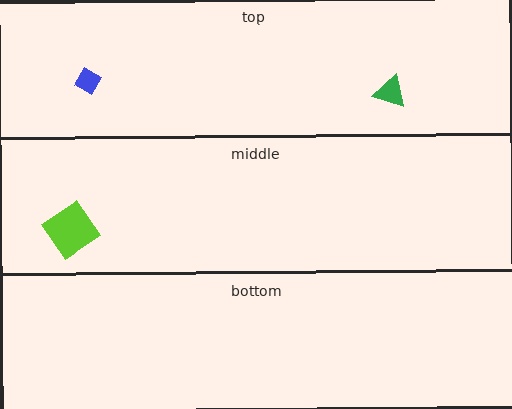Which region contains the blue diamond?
The top region.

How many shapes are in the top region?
2.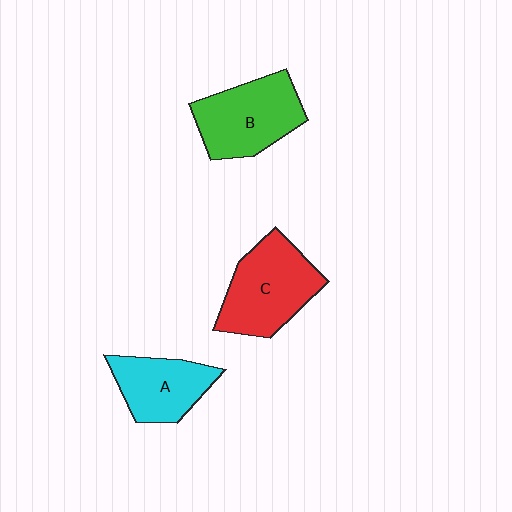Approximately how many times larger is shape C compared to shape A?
Approximately 1.3 times.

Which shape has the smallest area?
Shape A (cyan).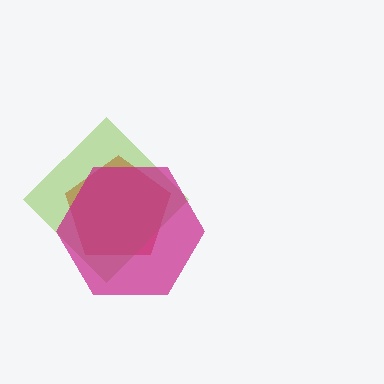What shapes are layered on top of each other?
The layered shapes are: a red pentagon, a lime diamond, a magenta hexagon.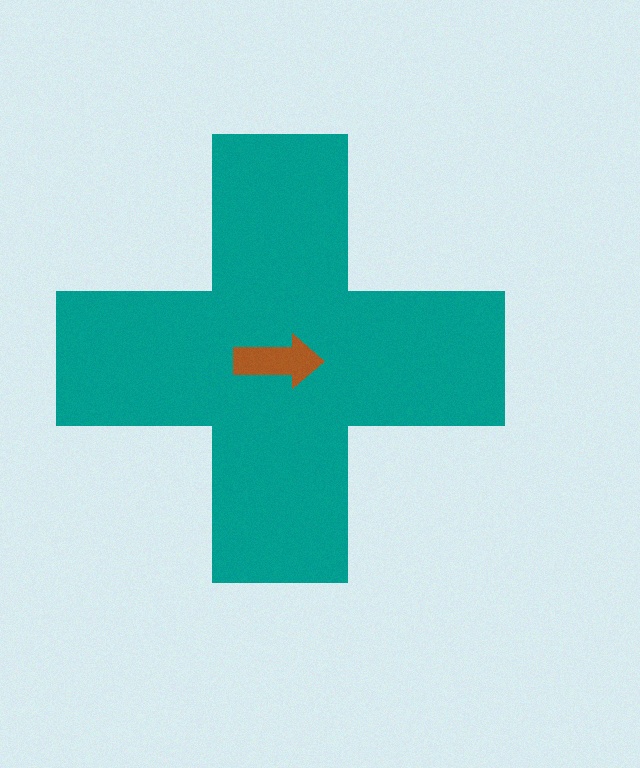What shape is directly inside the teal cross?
The brown arrow.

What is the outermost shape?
The teal cross.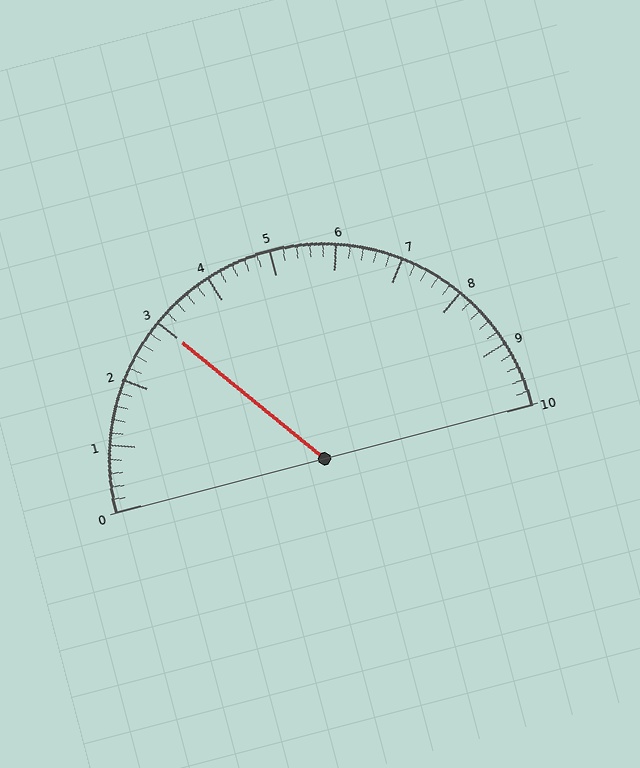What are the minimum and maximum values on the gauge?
The gauge ranges from 0 to 10.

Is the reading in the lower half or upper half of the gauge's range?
The reading is in the lower half of the range (0 to 10).